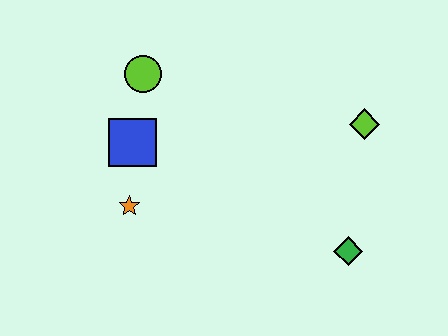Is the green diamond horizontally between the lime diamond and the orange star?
Yes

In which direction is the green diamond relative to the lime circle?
The green diamond is to the right of the lime circle.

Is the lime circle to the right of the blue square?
Yes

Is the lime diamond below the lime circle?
Yes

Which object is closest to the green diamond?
The lime diamond is closest to the green diamond.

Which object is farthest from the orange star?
The lime diamond is farthest from the orange star.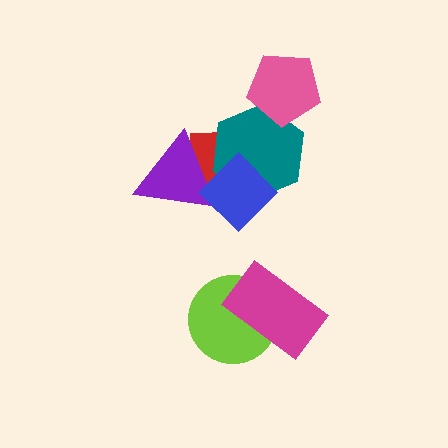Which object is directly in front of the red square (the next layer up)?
The teal hexagon is directly in front of the red square.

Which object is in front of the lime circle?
The magenta rectangle is in front of the lime circle.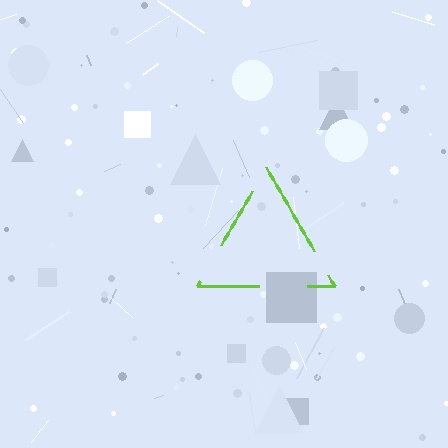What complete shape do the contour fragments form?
The contour fragments form a triangle.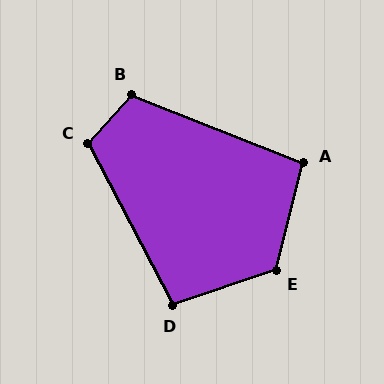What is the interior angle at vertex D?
Approximately 99 degrees (obtuse).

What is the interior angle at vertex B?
Approximately 110 degrees (obtuse).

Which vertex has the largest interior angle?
E, at approximately 123 degrees.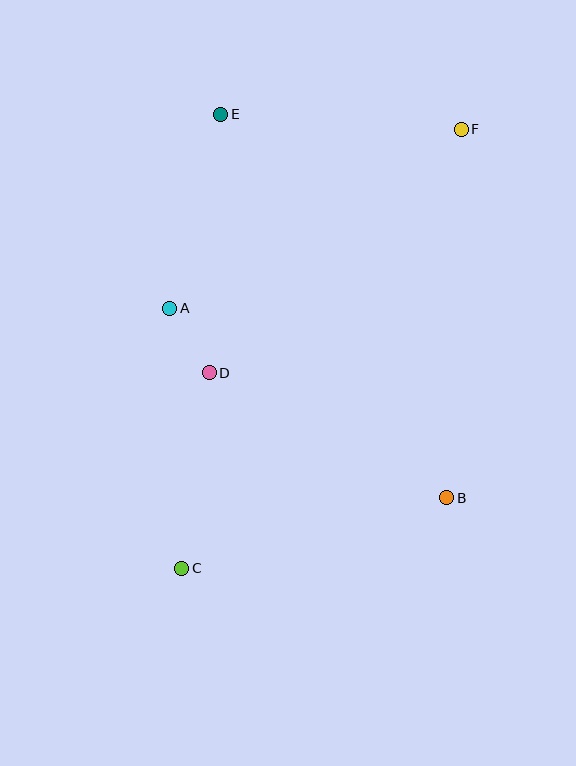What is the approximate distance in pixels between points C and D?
The distance between C and D is approximately 197 pixels.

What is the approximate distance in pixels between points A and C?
The distance between A and C is approximately 260 pixels.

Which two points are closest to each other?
Points A and D are closest to each other.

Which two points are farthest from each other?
Points C and F are farthest from each other.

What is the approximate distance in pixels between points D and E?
The distance between D and E is approximately 259 pixels.